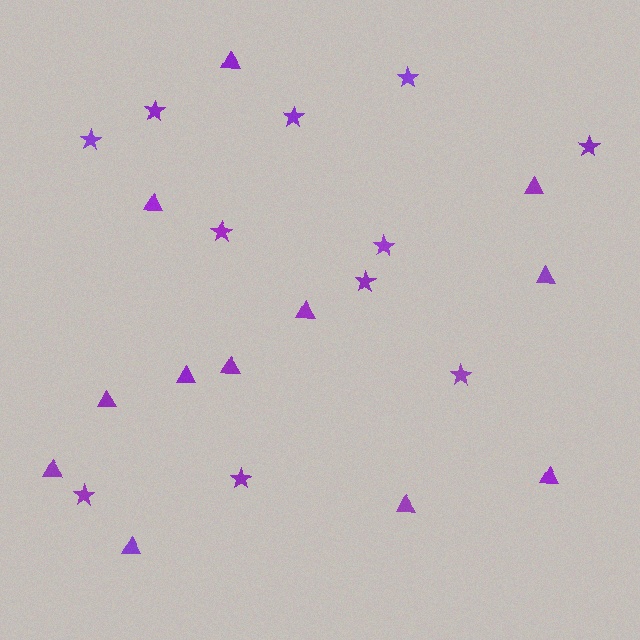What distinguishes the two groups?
There are 2 groups: one group of triangles (12) and one group of stars (11).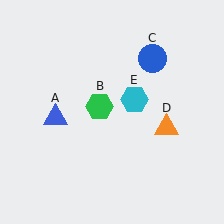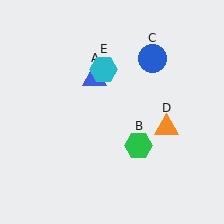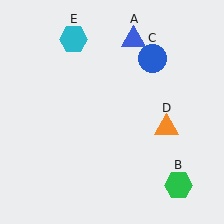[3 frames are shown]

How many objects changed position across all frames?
3 objects changed position: blue triangle (object A), green hexagon (object B), cyan hexagon (object E).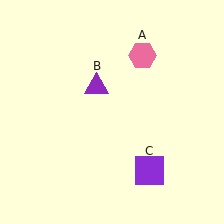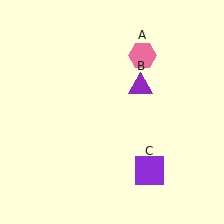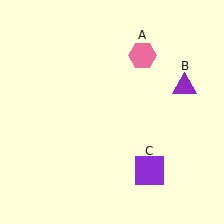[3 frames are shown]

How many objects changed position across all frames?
1 object changed position: purple triangle (object B).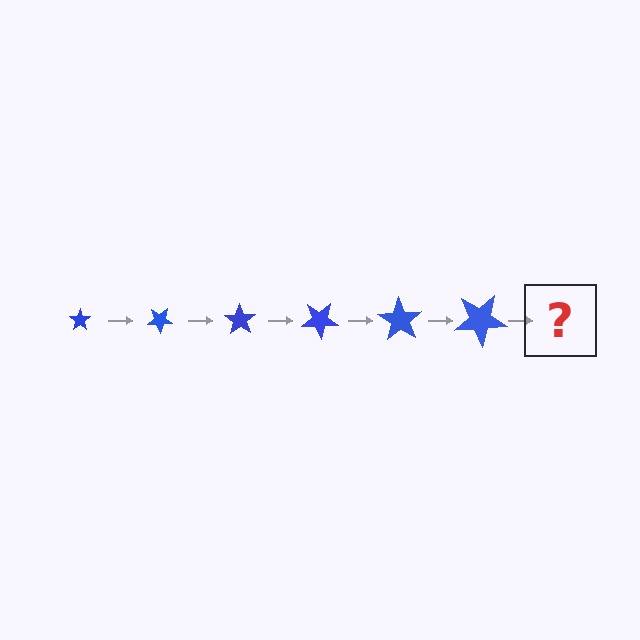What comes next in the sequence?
The next element should be a star, larger than the previous one and rotated 210 degrees from the start.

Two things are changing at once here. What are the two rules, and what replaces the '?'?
The two rules are that the star grows larger each step and it rotates 35 degrees each step. The '?' should be a star, larger than the previous one and rotated 210 degrees from the start.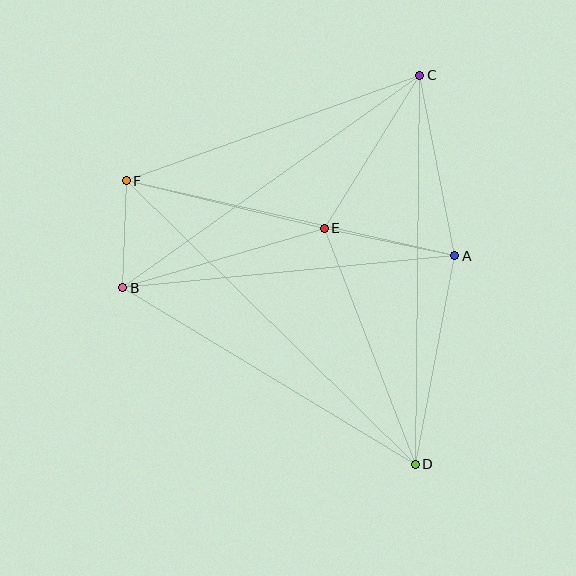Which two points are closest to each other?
Points B and F are closest to each other.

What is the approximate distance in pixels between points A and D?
The distance between A and D is approximately 212 pixels.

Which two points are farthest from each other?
Points D and F are farthest from each other.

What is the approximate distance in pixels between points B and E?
The distance between B and E is approximately 210 pixels.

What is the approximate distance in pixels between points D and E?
The distance between D and E is approximately 253 pixels.